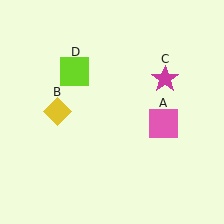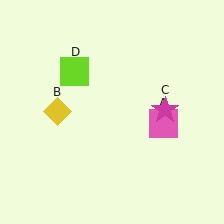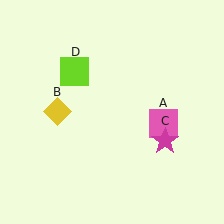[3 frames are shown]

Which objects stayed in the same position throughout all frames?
Pink square (object A) and yellow diamond (object B) and lime square (object D) remained stationary.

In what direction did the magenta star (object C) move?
The magenta star (object C) moved down.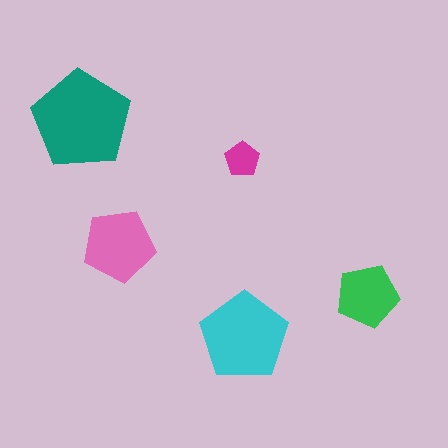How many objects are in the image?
There are 5 objects in the image.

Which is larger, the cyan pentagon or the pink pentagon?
The cyan one.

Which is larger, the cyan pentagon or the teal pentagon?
The teal one.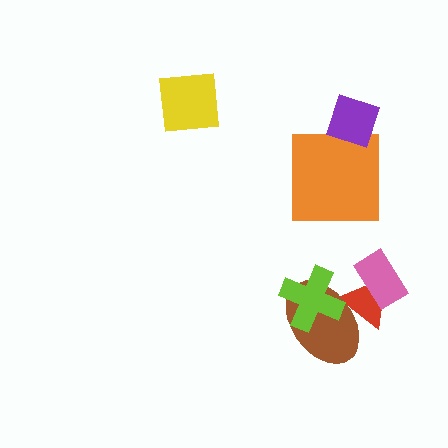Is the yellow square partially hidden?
No, no other shape covers it.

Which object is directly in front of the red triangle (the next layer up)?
The pink rectangle is directly in front of the red triangle.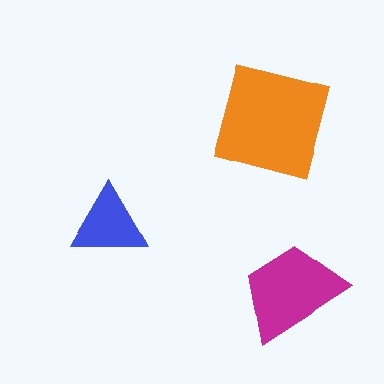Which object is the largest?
The orange square.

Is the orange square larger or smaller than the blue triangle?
Larger.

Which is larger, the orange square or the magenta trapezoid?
The orange square.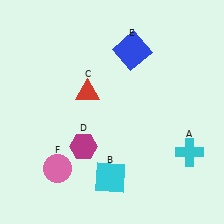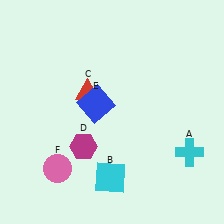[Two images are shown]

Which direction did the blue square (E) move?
The blue square (E) moved down.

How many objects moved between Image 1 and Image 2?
1 object moved between the two images.